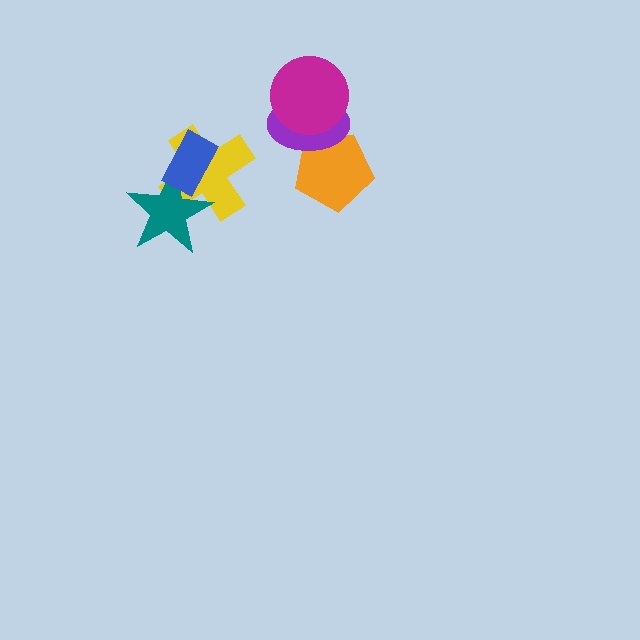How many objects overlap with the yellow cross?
2 objects overlap with the yellow cross.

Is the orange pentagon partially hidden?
Yes, it is partially covered by another shape.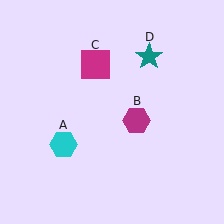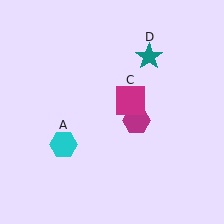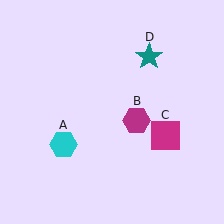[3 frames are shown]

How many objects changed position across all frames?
1 object changed position: magenta square (object C).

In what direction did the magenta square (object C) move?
The magenta square (object C) moved down and to the right.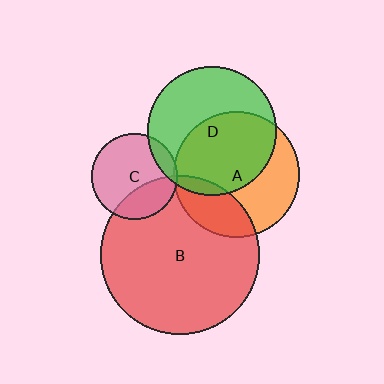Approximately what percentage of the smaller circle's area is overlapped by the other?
Approximately 5%.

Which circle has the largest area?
Circle B (red).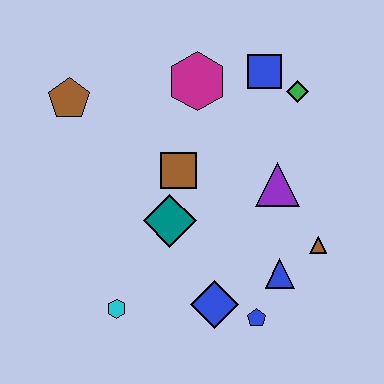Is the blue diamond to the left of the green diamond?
Yes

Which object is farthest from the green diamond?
The cyan hexagon is farthest from the green diamond.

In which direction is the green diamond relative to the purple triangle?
The green diamond is above the purple triangle.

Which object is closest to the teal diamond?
The brown square is closest to the teal diamond.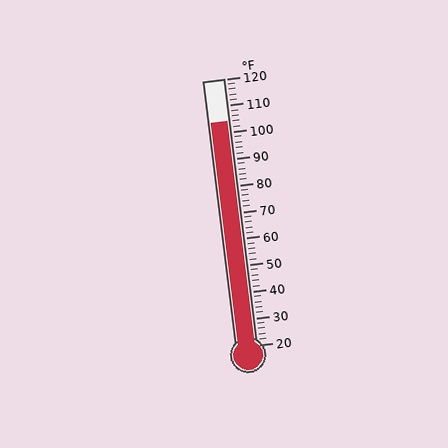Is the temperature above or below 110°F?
The temperature is below 110°F.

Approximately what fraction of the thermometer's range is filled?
The thermometer is filled to approximately 85% of its range.